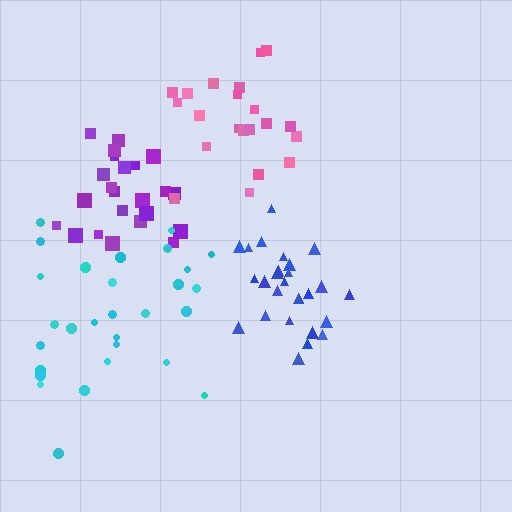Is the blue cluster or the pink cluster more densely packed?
Blue.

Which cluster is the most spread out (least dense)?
Cyan.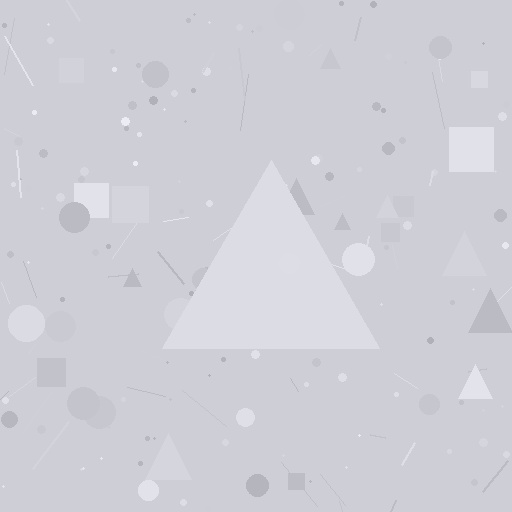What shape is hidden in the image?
A triangle is hidden in the image.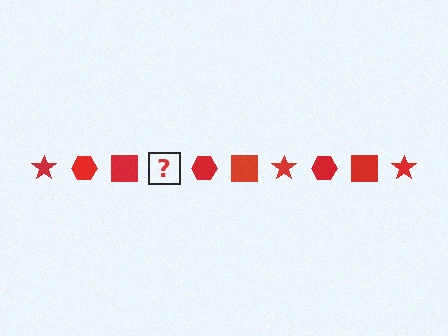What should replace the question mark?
The question mark should be replaced with a red star.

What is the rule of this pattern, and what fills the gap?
The rule is that the pattern cycles through star, hexagon, square shapes in red. The gap should be filled with a red star.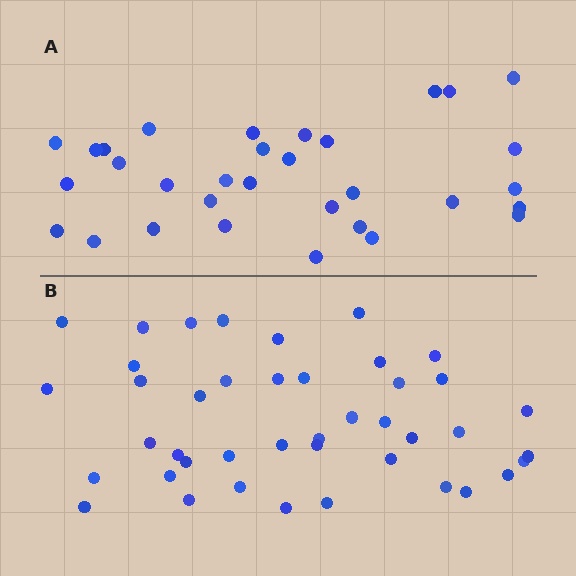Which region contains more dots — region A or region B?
Region B (the bottom region) has more dots.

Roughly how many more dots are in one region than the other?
Region B has roughly 10 or so more dots than region A.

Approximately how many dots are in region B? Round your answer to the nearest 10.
About 40 dots. (The exact count is 42, which rounds to 40.)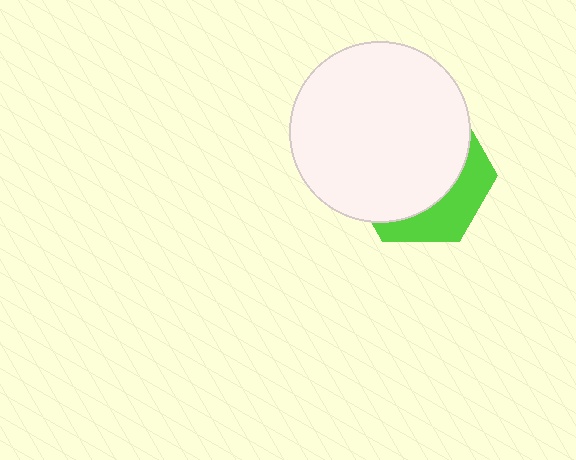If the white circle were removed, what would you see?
You would see the complete lime hexagon.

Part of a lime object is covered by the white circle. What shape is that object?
It is a hexagon.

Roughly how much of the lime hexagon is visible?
A small part of it is visible (roughly 30%).